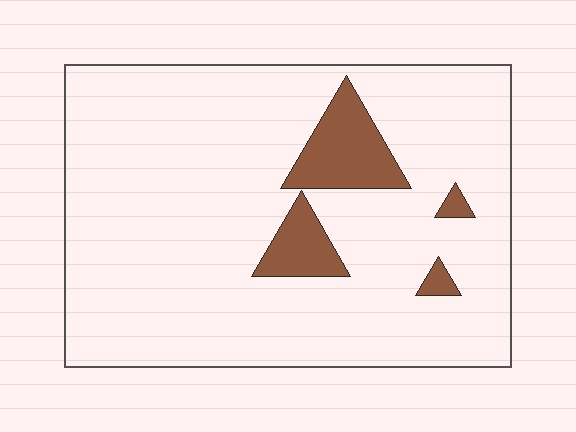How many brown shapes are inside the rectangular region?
4.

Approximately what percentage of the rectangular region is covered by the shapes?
Approximately 10%.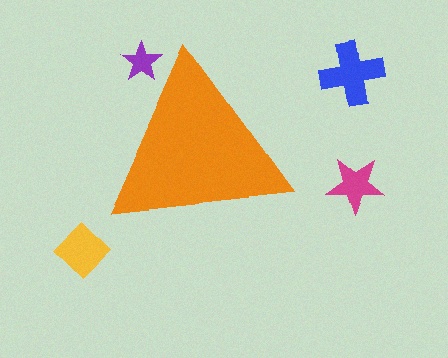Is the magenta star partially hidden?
No, the magenta star is fully visible.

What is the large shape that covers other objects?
An orange triangle.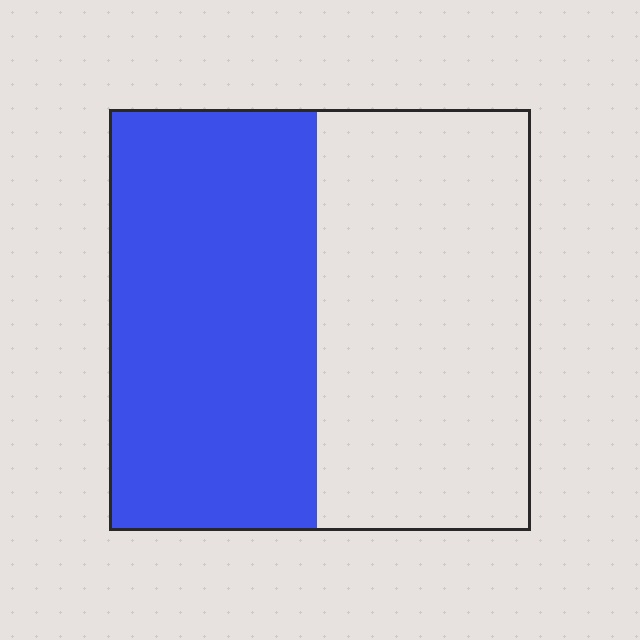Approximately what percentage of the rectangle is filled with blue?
Approximately 50%.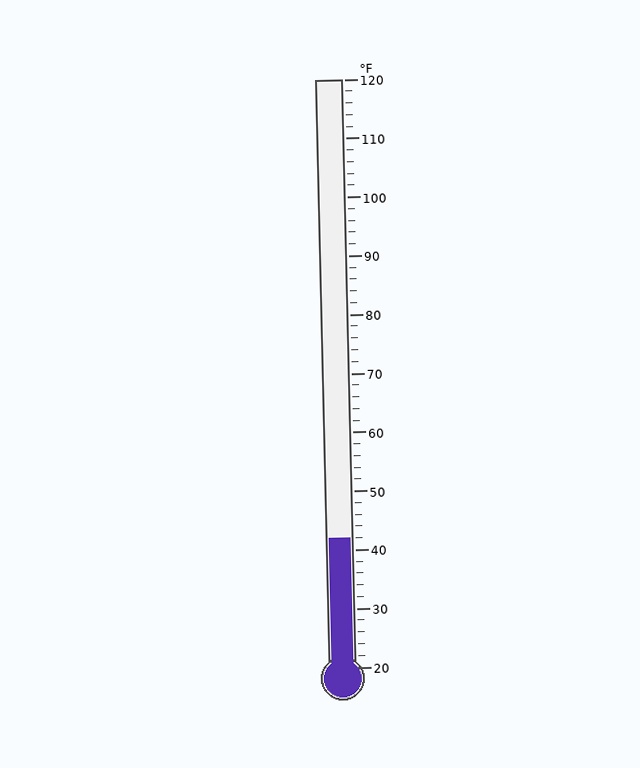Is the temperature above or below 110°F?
The temperature is below 110°F.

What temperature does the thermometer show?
The thermometer shows approximately 42°F.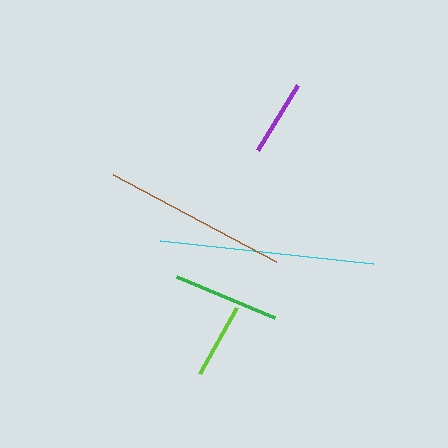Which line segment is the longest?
The cyan line is the longest at approximately 214 pixels.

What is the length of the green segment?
The green segment is approximately 106 pixels long.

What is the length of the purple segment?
The purple segment is approximately 77 pixels long.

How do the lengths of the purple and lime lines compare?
The purple and lime lines are approximately the same length.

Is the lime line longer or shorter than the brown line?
The brown line is longer than the lime line.